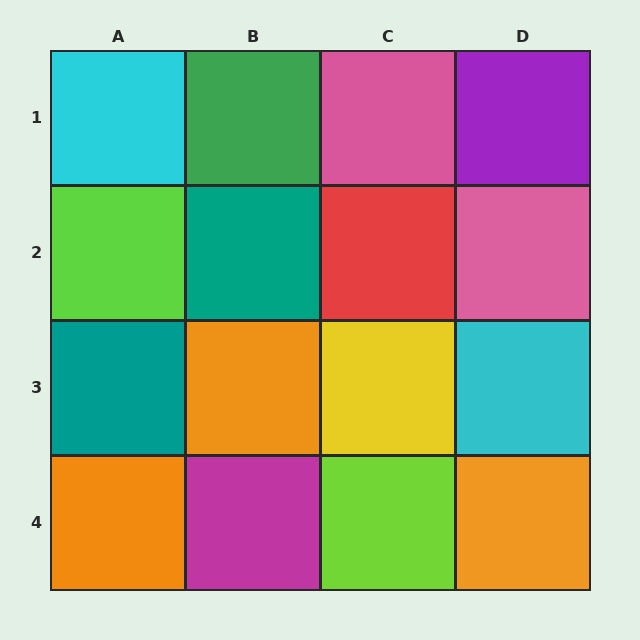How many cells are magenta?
1 cell is magenta.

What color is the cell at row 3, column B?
Orange.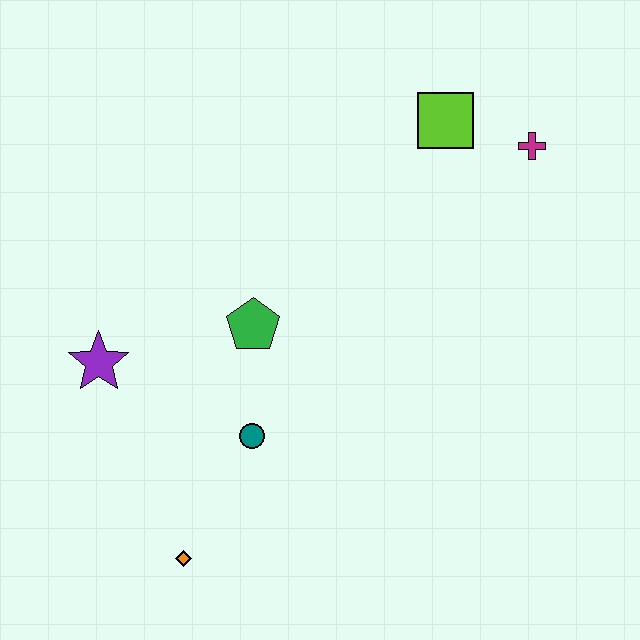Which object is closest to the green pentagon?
The teal circle is closest to the green pentagon.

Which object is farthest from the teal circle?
The magenta cross is farthest from the teal circle.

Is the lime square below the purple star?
No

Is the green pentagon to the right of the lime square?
No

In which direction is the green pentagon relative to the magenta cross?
The green pentagon is to the left of the magenta cross.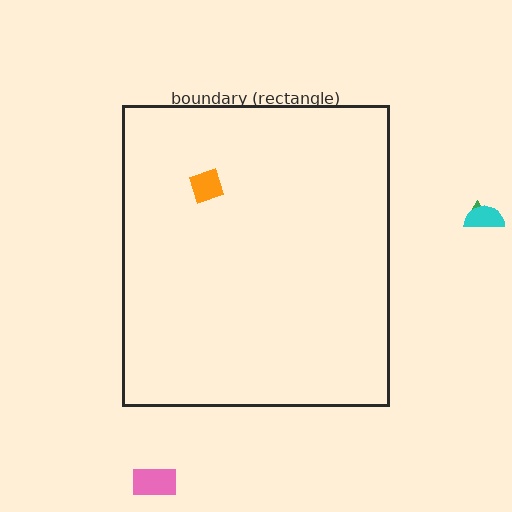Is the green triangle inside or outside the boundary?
Outside.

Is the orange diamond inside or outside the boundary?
Inside.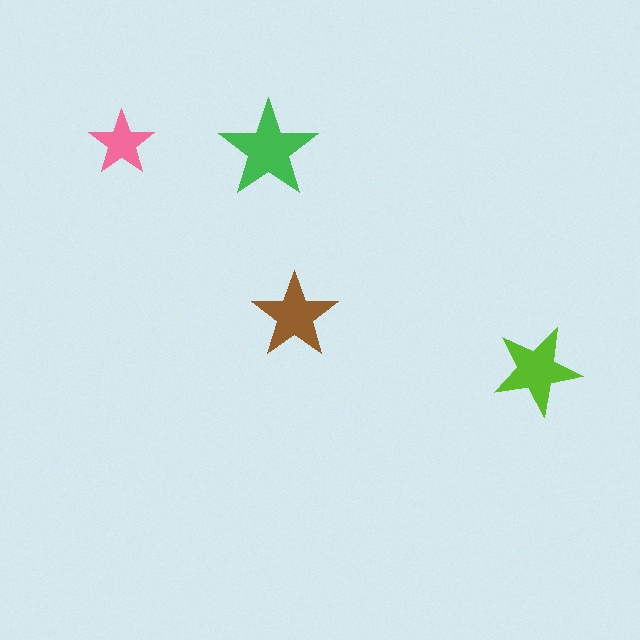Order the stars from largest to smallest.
the green one, the lime one, the brown one, the pink one.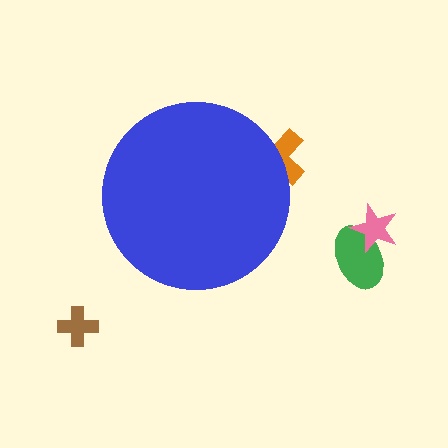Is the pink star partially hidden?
No, the pink star is fully visible.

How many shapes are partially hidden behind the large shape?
1 shape is partially hidden.